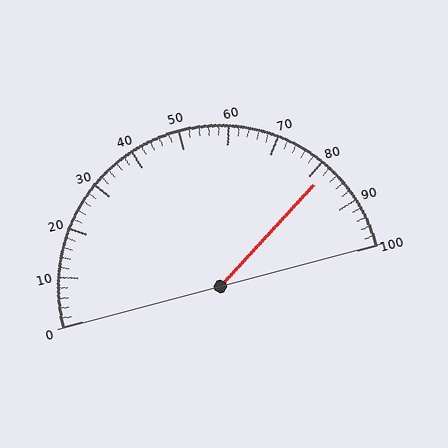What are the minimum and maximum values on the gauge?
The gauge ranges from 0 to 100.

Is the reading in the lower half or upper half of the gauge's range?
The reading is in the upper half of the range (0 to 100).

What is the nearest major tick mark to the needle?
The nearest major tick mark is 80.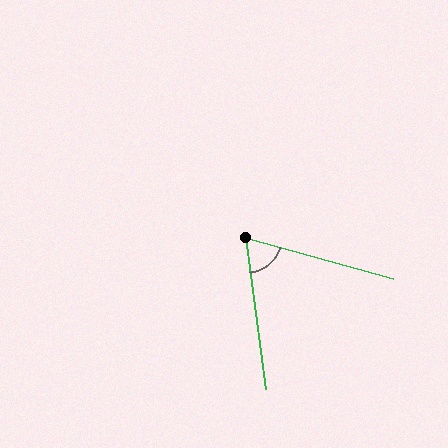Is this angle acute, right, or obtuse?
It is acute.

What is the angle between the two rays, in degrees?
Approximately 67 degrees.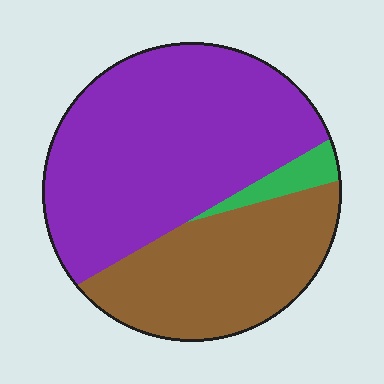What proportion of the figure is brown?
Brown takes up about one third (1/3) of the figure.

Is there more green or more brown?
Brown.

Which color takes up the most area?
Purple, at roughly 60%.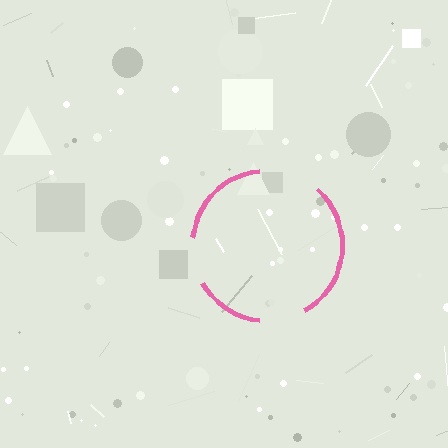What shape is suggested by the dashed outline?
The dashed outline suggests a circle.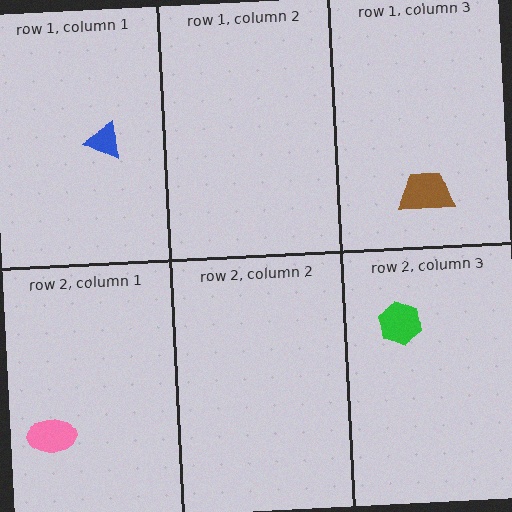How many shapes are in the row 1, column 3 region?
1.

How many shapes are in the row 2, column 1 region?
1.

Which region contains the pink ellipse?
The row 2, column 1 region.